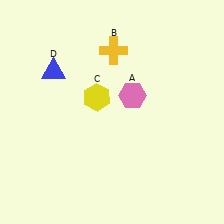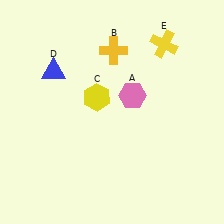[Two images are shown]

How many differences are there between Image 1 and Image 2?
There is 1 difference between the two images.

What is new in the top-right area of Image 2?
A yellow cross (E) was added in the top-right area of Image 2.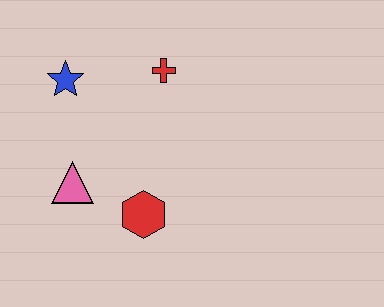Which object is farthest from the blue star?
The red hexagon is farthest from the blue star.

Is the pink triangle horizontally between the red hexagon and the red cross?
No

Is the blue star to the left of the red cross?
Yes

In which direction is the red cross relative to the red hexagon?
The red cross is above the red hexagon.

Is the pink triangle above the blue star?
No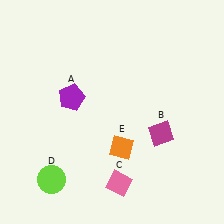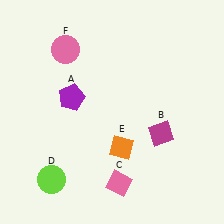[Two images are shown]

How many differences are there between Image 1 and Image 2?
There is 1 difference between the two images.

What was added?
A pink circle (F) was added in Image 2.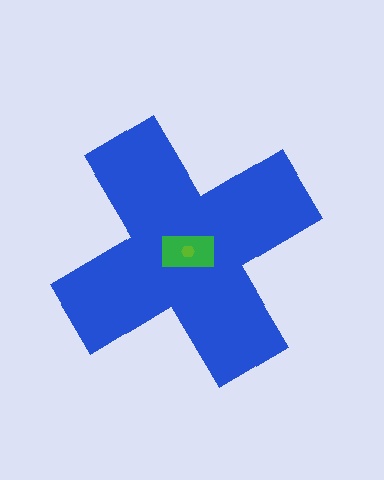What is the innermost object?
The lime hexagon.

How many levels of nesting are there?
3.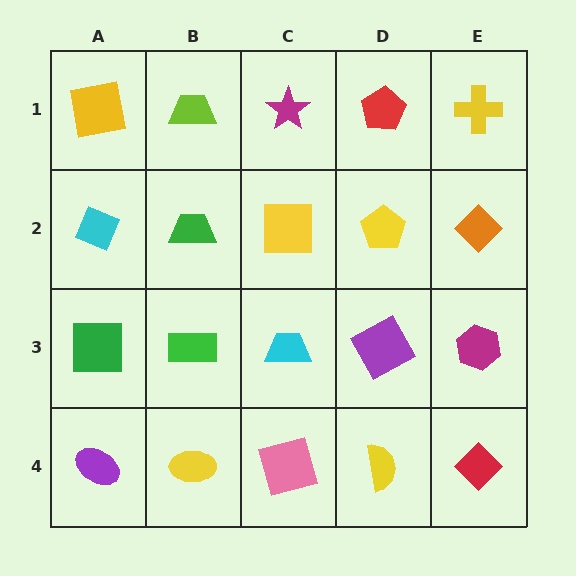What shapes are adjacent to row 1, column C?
A yellow square (row 2, column C), a lime trapezoid (row 1, column B), a red pentagon (row 1, column D).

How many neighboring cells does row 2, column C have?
4.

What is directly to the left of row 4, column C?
A yellow ellipse.